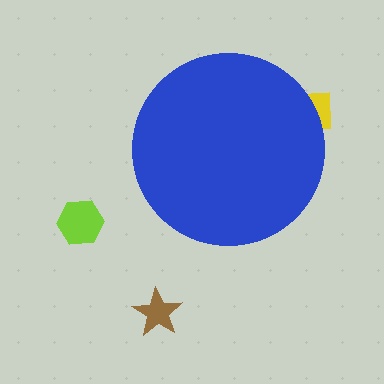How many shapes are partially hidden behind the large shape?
1 shape is partially hidden.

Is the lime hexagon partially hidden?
No, the lime hexagon is fully visible.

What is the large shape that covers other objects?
A blue circle.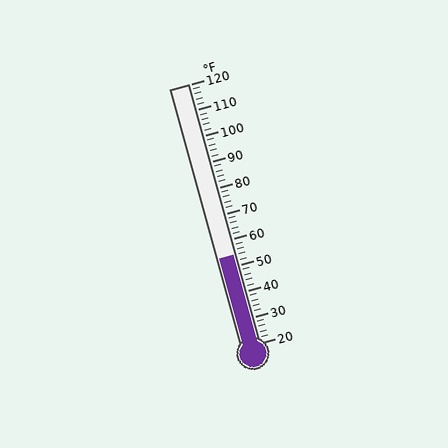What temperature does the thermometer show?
The thermometer shows approximately 54°F.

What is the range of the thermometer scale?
The thermometer scale ranges from 20°F to 120°F.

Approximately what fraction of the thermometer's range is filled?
The thermometer is filled to approximately 35% of its range.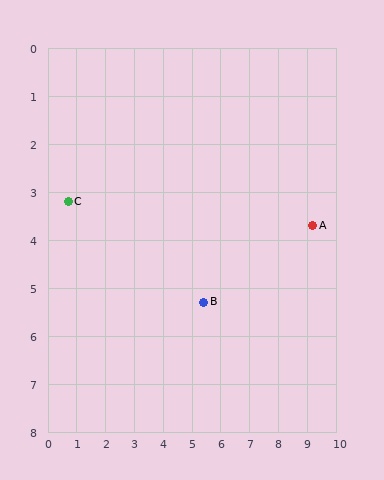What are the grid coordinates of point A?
Point A is at approximately (9.2, 3.7).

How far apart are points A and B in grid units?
Points A and B are about 4.1 grid units apart.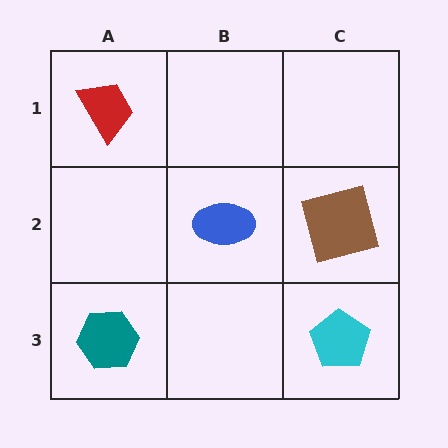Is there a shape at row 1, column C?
No, that cell is empty.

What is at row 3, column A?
A teal hexagon.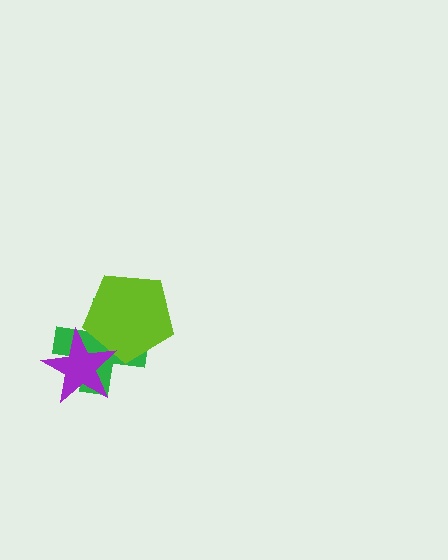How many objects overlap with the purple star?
2 objects overlap with the purple star.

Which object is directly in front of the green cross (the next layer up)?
The lime pentagon is directly in front of the green cross.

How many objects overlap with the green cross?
2 objects overlap with the green cross.